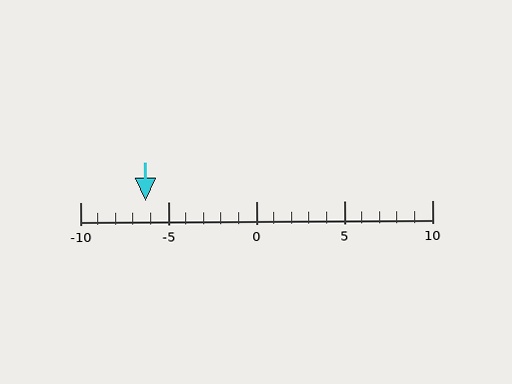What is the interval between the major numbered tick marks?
The major tick marks are spaced 5 units apart.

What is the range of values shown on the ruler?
The ruler shows values from -10 to 10.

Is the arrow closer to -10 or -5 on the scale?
The arrow is closer to -5.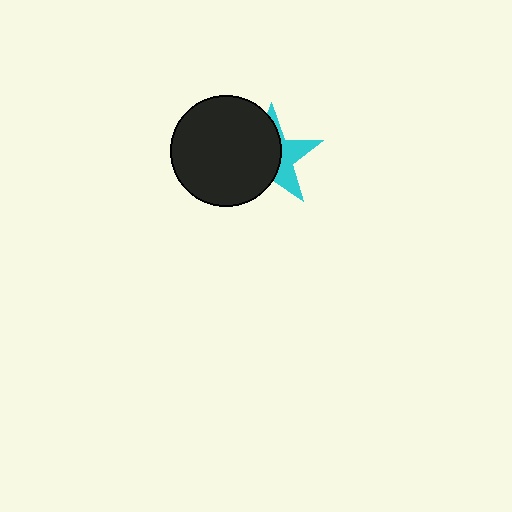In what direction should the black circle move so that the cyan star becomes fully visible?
The black circle should move left. That is the shortest direction to clear the overlap and leave the cyan star fully visible.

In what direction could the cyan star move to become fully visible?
The cyan star could move right. That would shift it out from behind the black circle entirely.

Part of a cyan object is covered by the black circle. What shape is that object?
It is a star.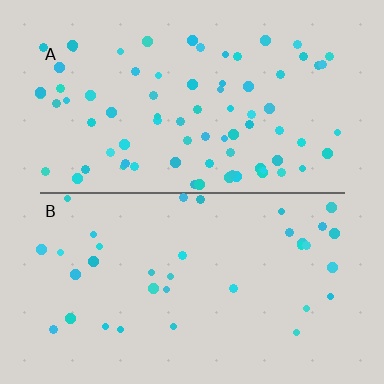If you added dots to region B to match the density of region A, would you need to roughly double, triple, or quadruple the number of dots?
Approximately double.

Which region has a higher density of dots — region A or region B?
A (the top).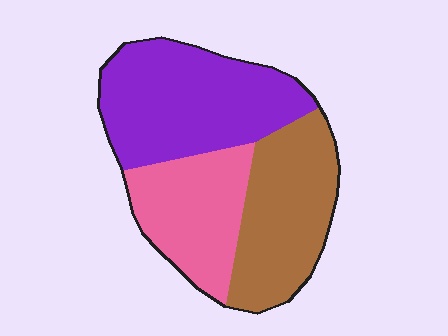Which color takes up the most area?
Purple, at roughly 40%.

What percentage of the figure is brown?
Brown covers around 30% of the figure.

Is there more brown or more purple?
Purple.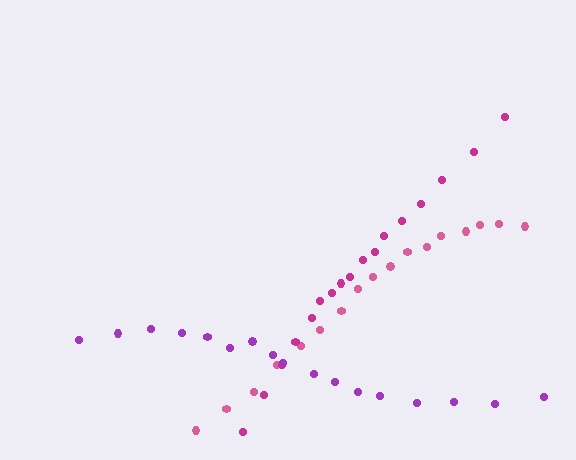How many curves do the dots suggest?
There are 3 distinct paths.